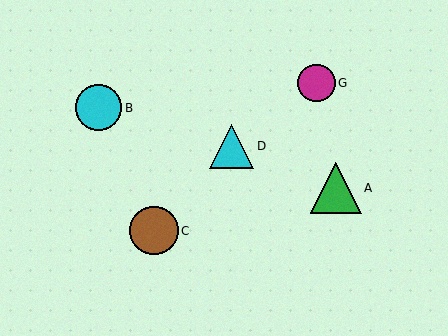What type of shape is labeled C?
Shape C is a brown circle.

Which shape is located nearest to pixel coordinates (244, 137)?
The cyan triangle (labeled D) at (232, 147) is nearest to that location.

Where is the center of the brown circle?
The center of the brown circle is at (154, 231).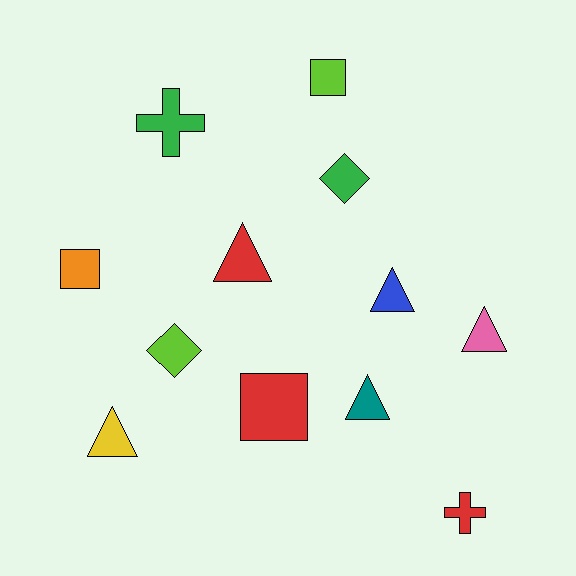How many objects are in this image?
There are 12 objects.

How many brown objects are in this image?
There are no brown objects.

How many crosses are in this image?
There are 2 crosses.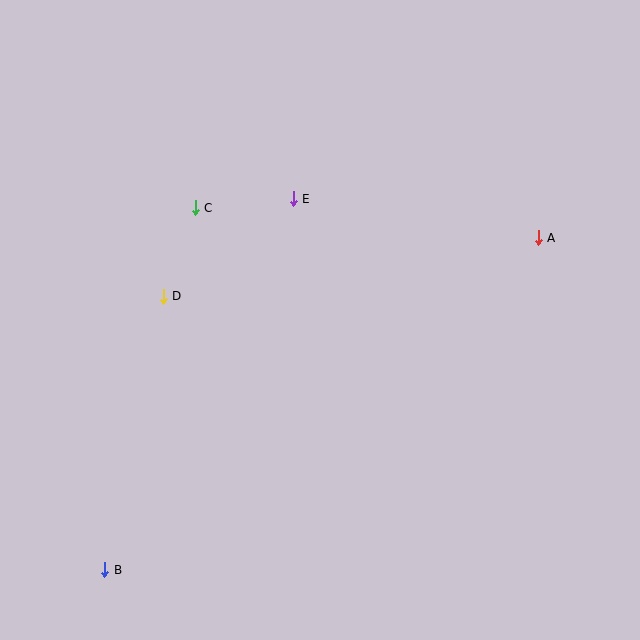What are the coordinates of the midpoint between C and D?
The midpoint between C and D is at (179, 252).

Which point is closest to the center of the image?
Point E at (293, 199) is closest to the center.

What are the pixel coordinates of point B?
Point B is at (105, 570).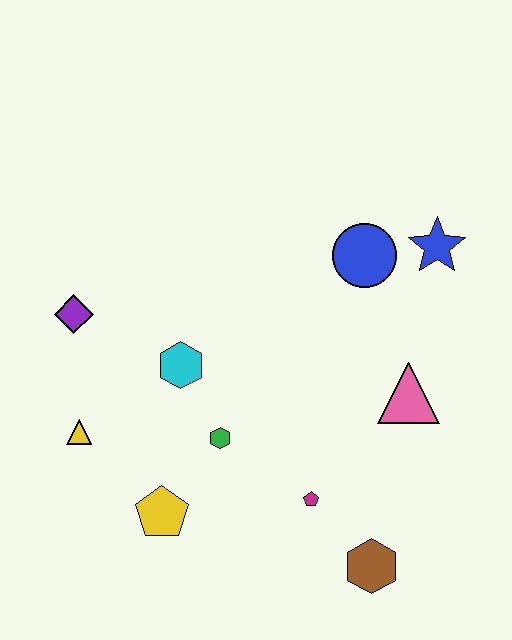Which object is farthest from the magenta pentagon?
The purple diamond is farthest from the magenta pentagon.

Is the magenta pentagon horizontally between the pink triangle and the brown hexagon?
No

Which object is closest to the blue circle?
The blue star is closest to the blue circle.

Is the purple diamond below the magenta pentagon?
No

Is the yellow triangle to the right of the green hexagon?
No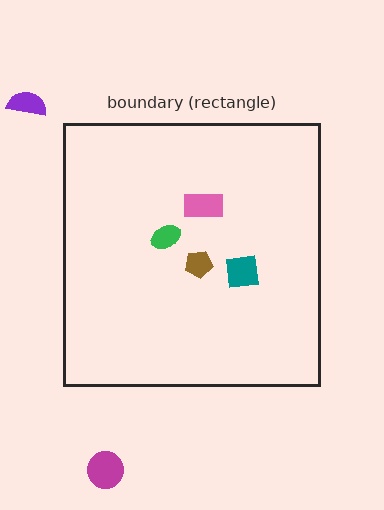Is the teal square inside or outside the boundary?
Inside.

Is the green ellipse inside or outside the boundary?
Inside.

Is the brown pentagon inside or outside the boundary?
Inside.